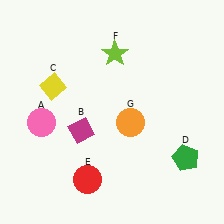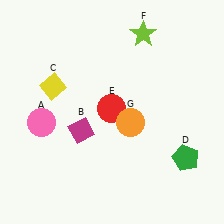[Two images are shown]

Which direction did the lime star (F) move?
The lime star (F) moved right.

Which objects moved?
The objects that moved are: the red circle (E), the lime star (F).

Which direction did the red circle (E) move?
The red circle (E) moved up.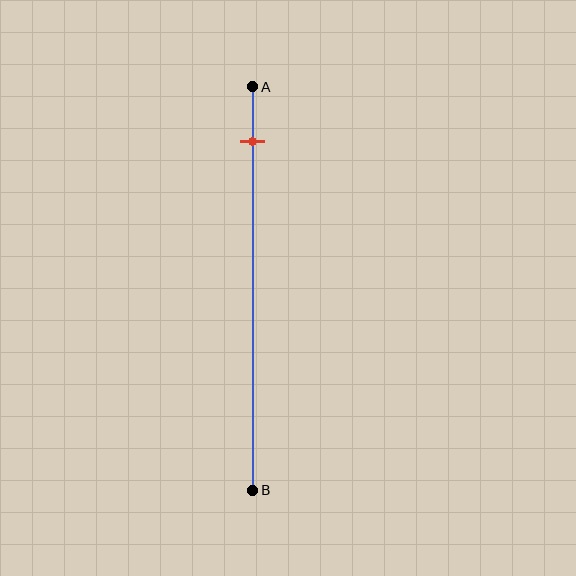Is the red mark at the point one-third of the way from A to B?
No, the mark is at about 15% from A, not at the 33% one-third point.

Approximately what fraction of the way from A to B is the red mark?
The red mark is approximately 15% of the way from A to B.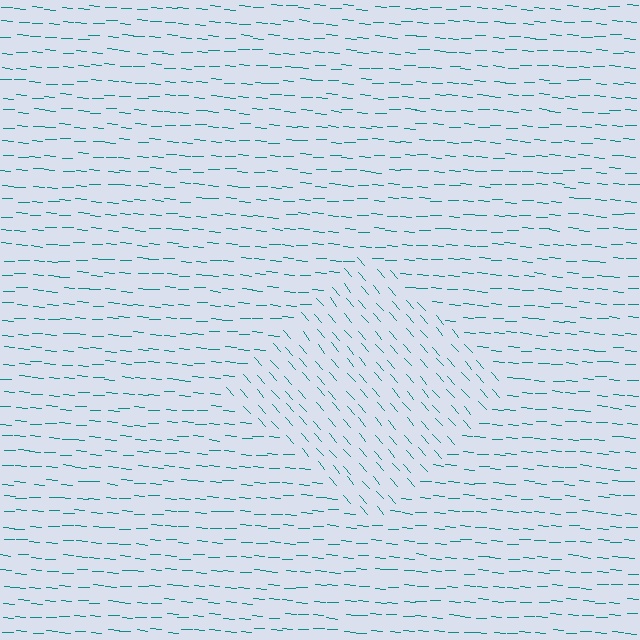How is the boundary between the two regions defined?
The boundary is defined purely by a change in line orientation (approximately 45 degrees difference). All lines are the same color and thickness.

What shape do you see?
I see a diamond.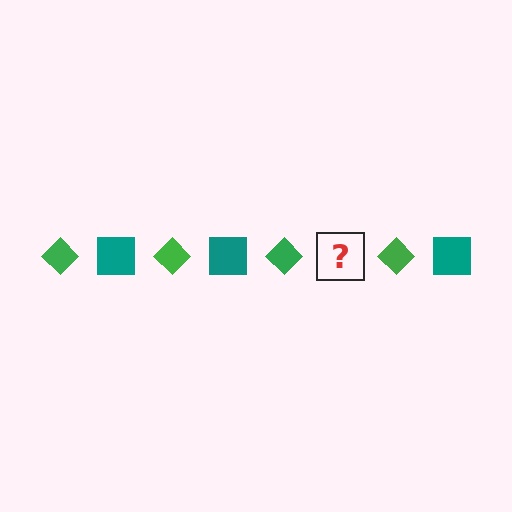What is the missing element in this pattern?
The missing element is a teal square.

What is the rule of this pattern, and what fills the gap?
The rule is that the pattern alternates between green diamond and teal square. The gap should be filled with a teal square.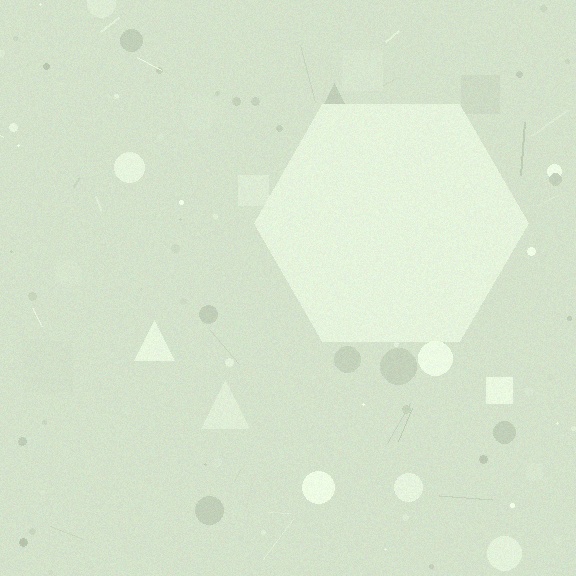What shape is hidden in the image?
A hexagon is hidden in the image.